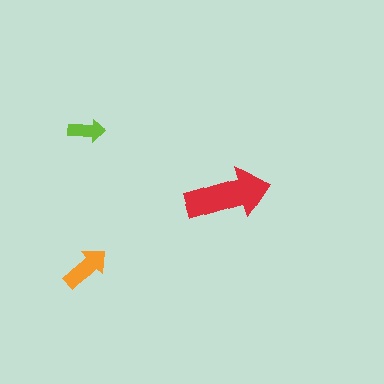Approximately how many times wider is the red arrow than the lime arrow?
About 2 times wider.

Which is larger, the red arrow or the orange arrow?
The red one.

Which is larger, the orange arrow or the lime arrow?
The orange one.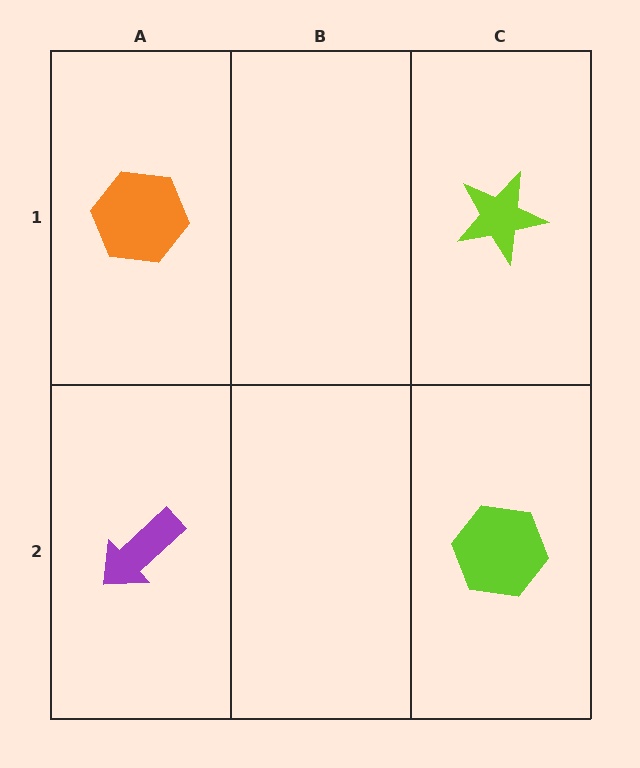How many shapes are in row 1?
2 shapes.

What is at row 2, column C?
A lime hexagon.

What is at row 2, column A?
A purple arrow.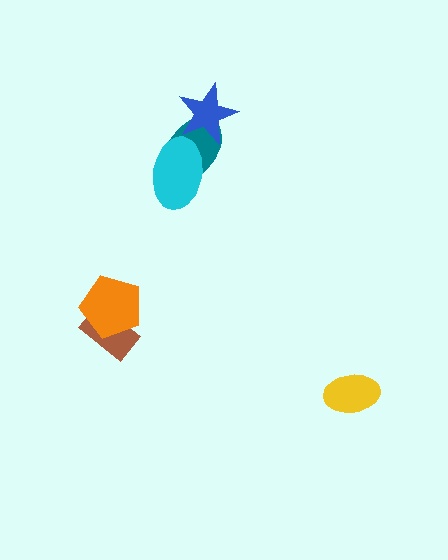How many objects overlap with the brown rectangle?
1 object overlaps with the brown rectangle.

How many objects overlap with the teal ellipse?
2 objects overlap with the teal ellipse.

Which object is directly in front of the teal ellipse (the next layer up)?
The cyan ellipse is directly in front of the teal ellipse.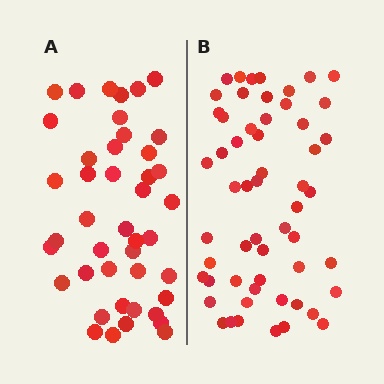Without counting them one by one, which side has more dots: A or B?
Region B (the right region) has more dots.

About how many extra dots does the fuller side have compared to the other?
Region B has approximately 15 more dots than region A.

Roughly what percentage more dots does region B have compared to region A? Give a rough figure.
About 30% more.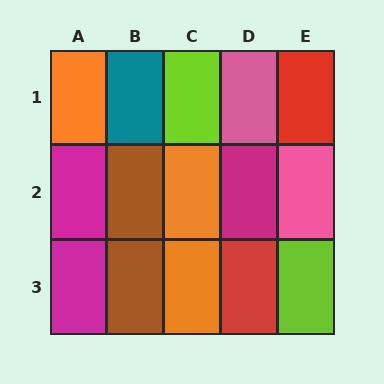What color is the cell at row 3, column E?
Lime.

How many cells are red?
2 cells are red.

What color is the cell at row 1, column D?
Pink.